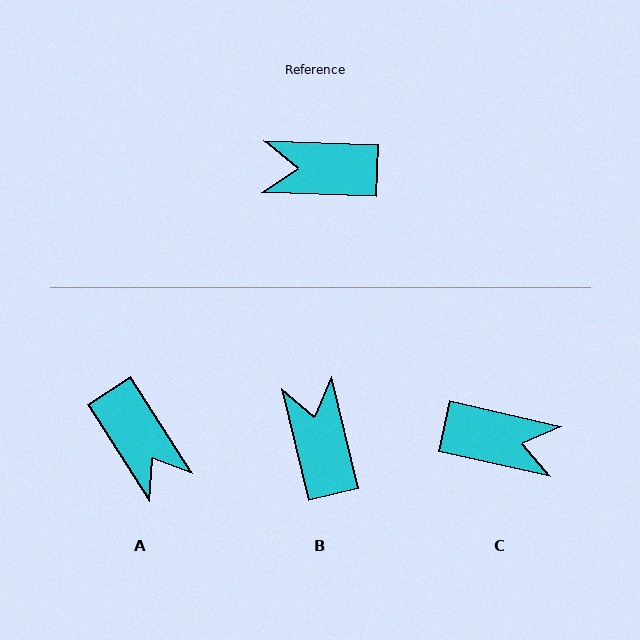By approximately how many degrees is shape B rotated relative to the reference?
Approximately 75 degrees clockwise.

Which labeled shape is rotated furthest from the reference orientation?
C, about 169 degrees away.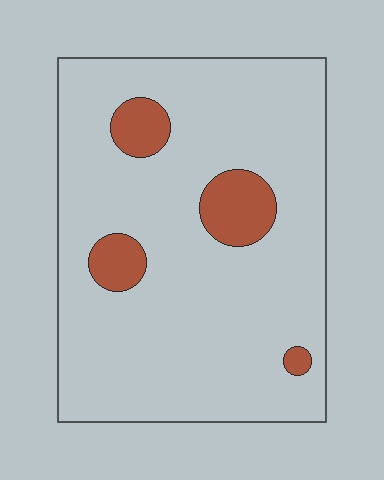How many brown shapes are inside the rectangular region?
4.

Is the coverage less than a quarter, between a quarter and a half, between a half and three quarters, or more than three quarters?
Less than a quarter.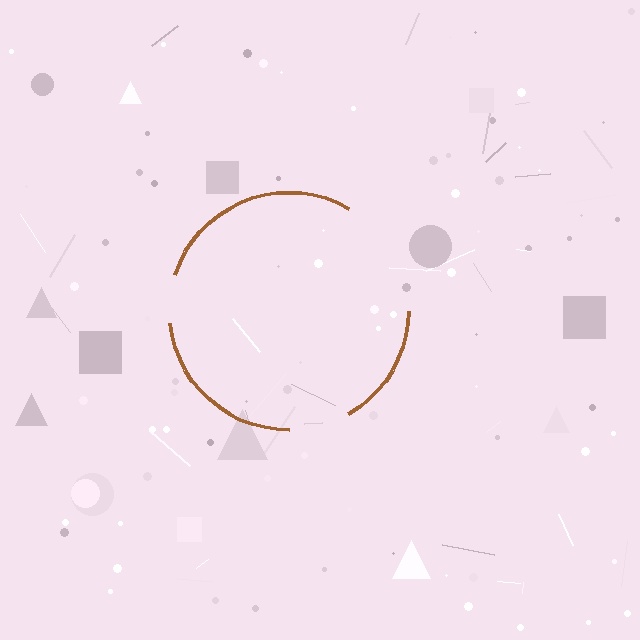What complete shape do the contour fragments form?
The contour fragments form a circle.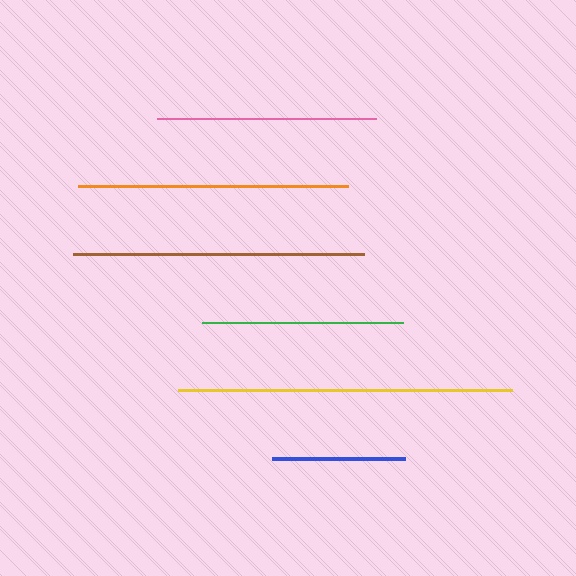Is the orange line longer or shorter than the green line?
The orange line is longer than the green line.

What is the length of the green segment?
The green segment is approximately 202 pixels long.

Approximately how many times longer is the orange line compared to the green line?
The orange line is approximately 1.3 times the length of the green line.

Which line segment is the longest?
The yellow line is the longest at approximately 334 pixels.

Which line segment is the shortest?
The blue line is the shortest at approximately 133 pixels.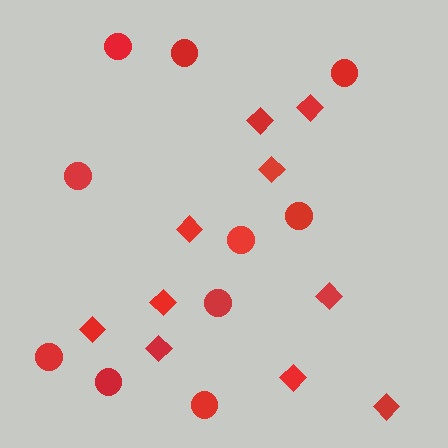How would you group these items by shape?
There are 2 groups: one group of circles (10) and one group of diamonds (10).